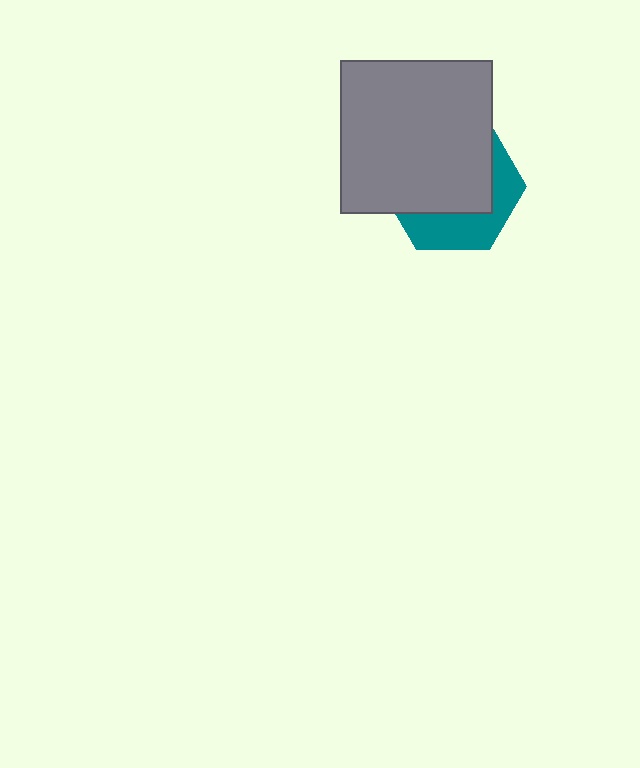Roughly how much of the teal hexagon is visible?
A small part of it is visible (roughly 36%).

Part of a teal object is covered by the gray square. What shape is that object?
It is a hexagon.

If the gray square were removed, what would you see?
You would see the complete teal hexagon.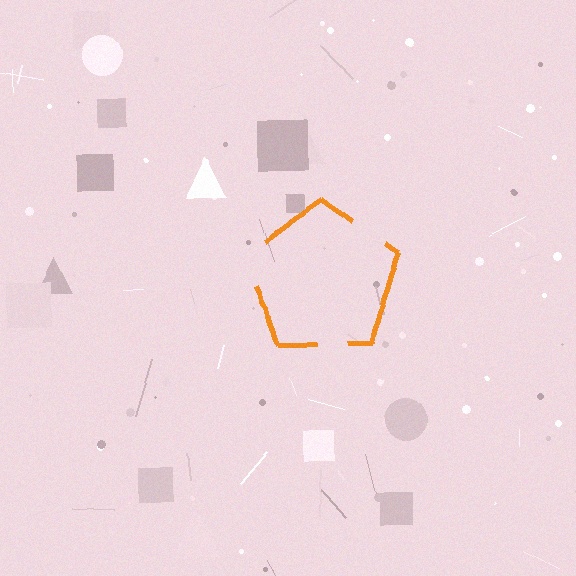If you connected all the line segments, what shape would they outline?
They would outline a pentagon.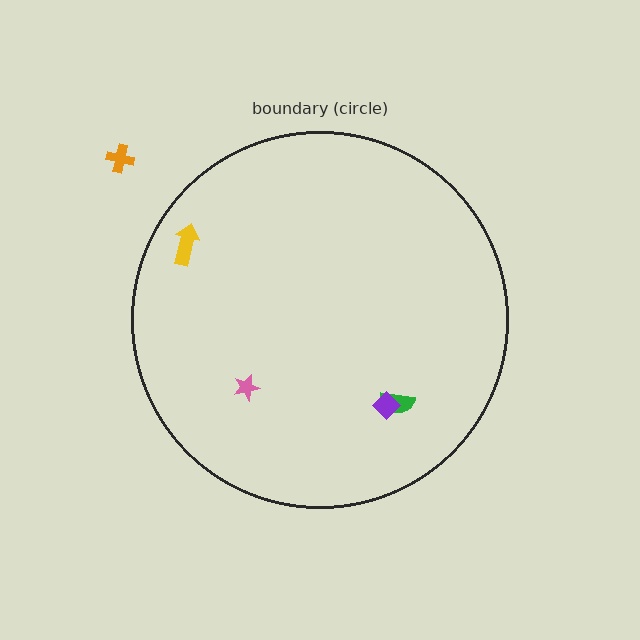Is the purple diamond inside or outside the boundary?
Inside.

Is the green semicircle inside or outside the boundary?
Inside.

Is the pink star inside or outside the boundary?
Inside.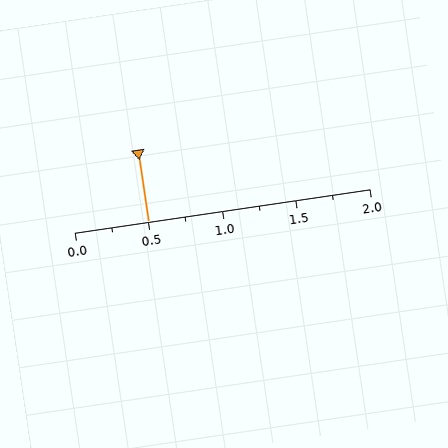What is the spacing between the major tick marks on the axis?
The major ticks are spaced 0.5 apart.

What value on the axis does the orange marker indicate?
The marker indicates approximately 0.5.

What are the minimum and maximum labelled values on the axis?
The axis runs from 0.0 to 2.0.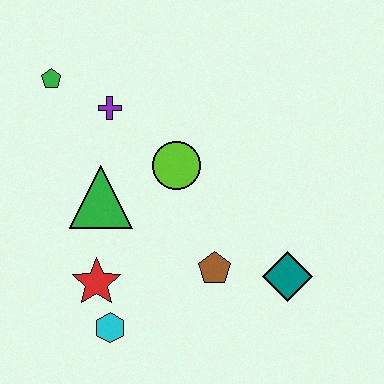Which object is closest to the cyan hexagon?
The red star is closest to the cyan hexagon.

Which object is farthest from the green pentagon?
The teal diamond is farthest from the green pentagon.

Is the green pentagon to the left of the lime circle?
Yes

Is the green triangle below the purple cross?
Yes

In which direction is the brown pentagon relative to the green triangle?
The brown pentagon is to the right of the green triangle.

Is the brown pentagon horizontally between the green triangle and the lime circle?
No